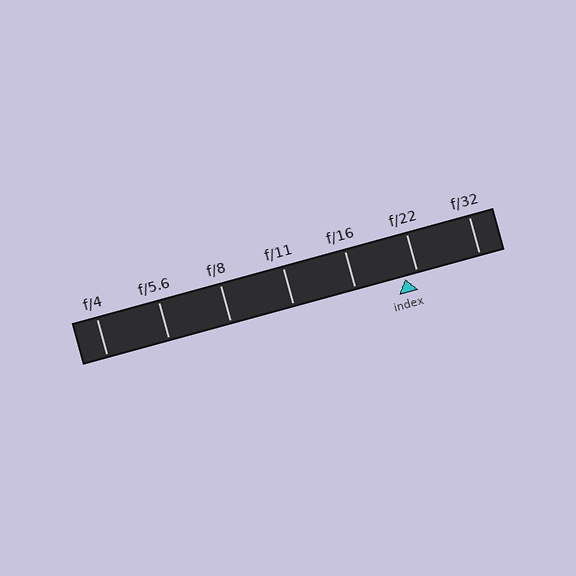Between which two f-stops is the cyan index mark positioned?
The index mark is between f/16 and f/22.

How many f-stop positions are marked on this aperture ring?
There are 7 f-stop positions marked.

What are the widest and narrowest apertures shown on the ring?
The widest aperture shown is f/4 and the narrowest is f/32.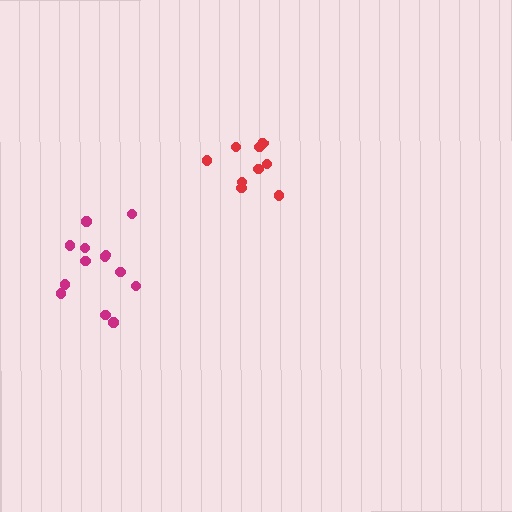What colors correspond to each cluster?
The clusters are colored: magenta, red.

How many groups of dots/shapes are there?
There are 2 groups.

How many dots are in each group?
Group 1: 13 dots, Group 2: 9 dots (22 total).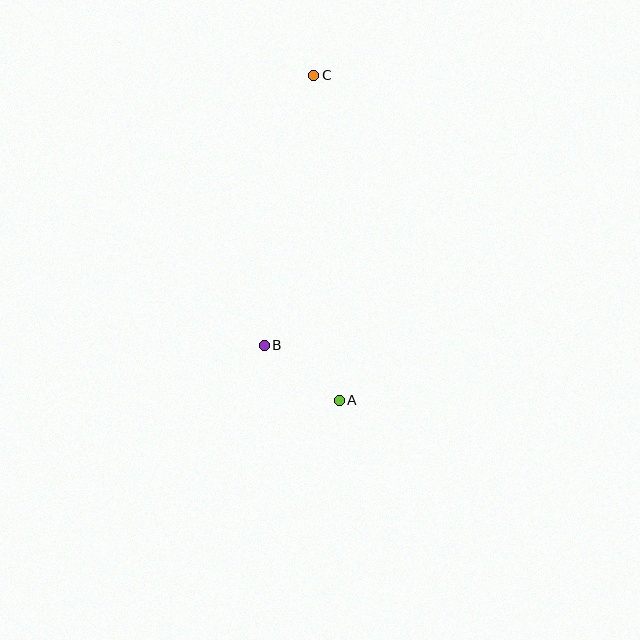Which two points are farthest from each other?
Points A and C are farthest from each other.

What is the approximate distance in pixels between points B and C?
The distance between B and C is approximately 275 pixels.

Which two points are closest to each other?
Points A and B are closest to each other.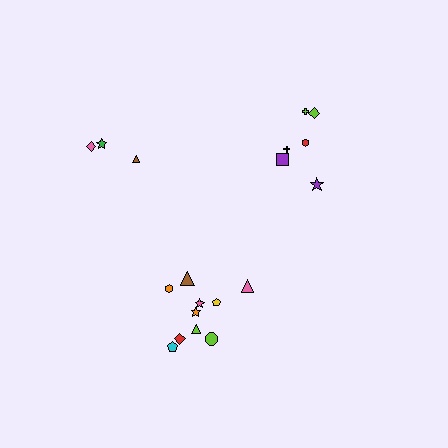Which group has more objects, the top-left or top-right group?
The top-right group.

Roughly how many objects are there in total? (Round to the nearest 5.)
Roughly 20 objects in total.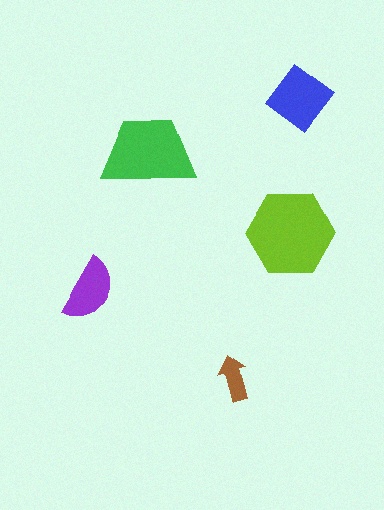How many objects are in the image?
There are 5 objects in the image.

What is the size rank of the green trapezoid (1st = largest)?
2nd.